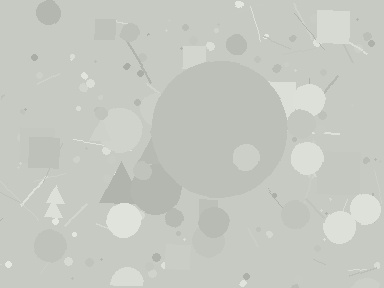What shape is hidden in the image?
A circle is hidden in the image.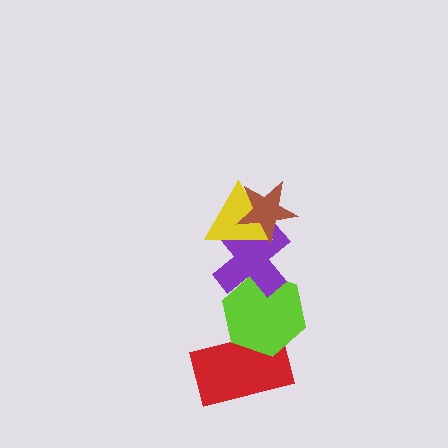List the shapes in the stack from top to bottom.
From top to bottom: the brown star, the yellow triangle, the purple cross, the lime hexagon, the red rectangle.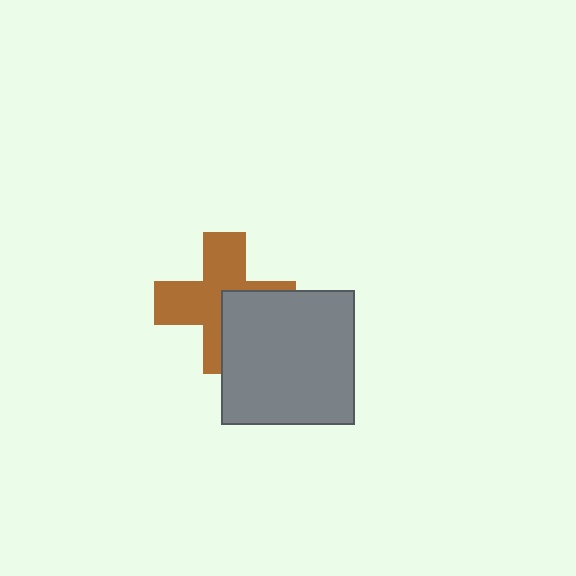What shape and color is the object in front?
The object in front is a gray square.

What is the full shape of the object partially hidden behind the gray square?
The partially hidden object is a brown cross.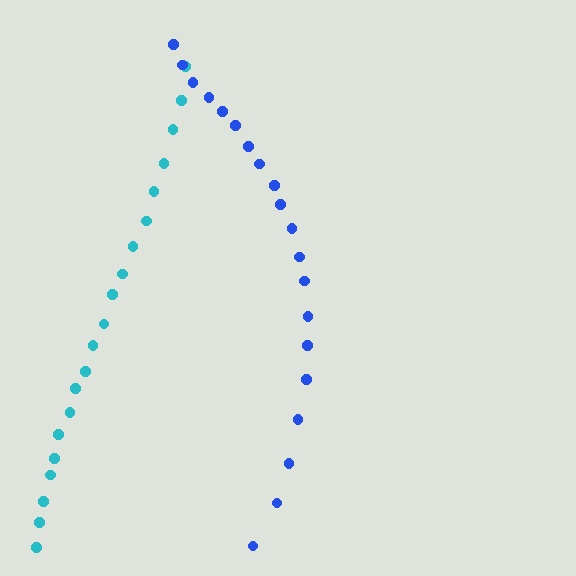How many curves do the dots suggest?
There are 2 distinct paths.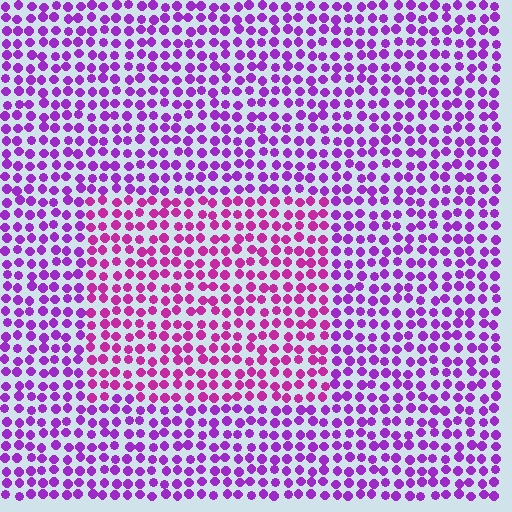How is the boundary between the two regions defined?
The boundary is defined purely by a slight shift in hue (about 30 degrees). Spacing, size, and orientation are identical on both sides.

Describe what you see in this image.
The image is filled with small purple elements in a uniform arrangement. A rectangle-shaped region is visible where the elements are tinted to a slightly different hue, forming a subtle color boundary.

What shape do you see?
I see a rectangle.